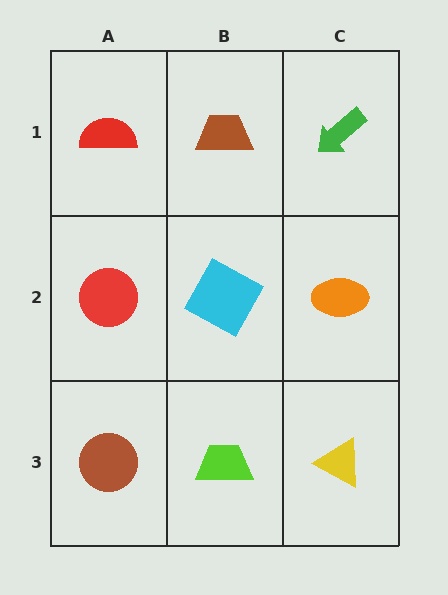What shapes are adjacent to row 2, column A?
A red semicircle (row 1, column A), a brown circle (row 3, column A), a cyan square (row 2, column B).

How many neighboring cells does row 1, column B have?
3.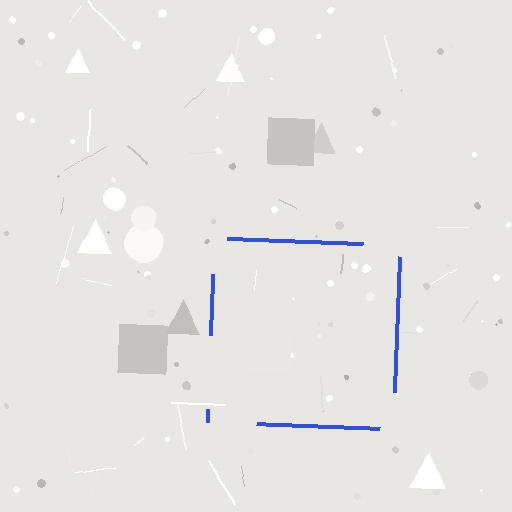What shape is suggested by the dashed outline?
The dashed outline suggests a square.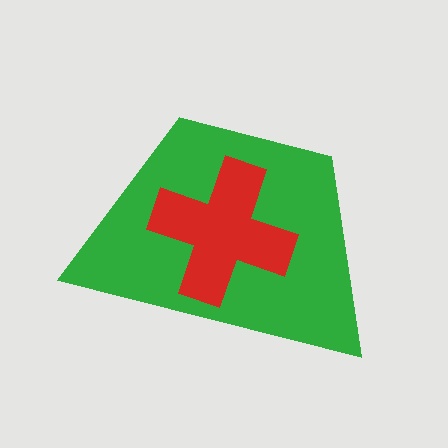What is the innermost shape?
The red cross.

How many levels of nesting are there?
2.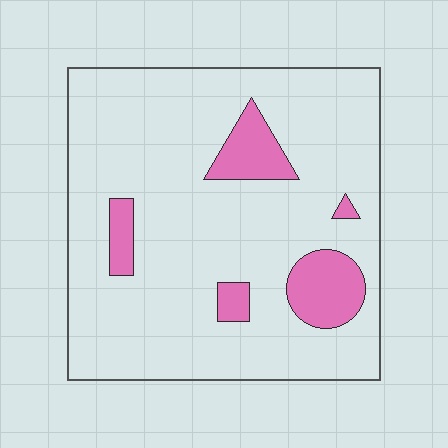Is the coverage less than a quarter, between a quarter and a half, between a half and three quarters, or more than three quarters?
Less than a quarter.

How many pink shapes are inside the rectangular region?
5.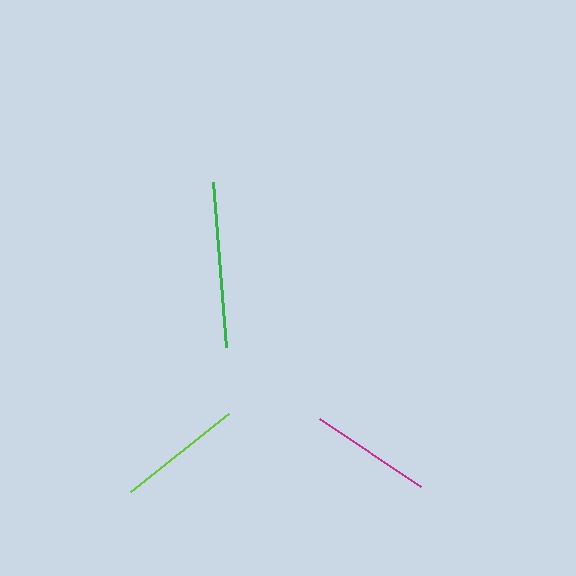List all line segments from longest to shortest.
From longest to shortest: green, lime, magenta.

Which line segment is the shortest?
The magenta line is the shortest at approximately 122 pixels.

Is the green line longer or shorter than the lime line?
The green line is longer than the lime line.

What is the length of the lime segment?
The lime segment is approximately 125 pixels long.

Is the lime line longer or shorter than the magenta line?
The lime line is longer than the magenta line.